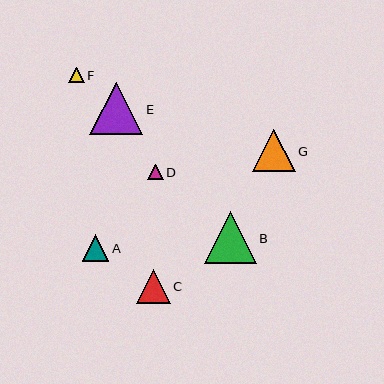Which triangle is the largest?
Triangle E is the largest with a size of approximately 53 pixels.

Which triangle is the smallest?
Triangle F is the smallest with a size of approximately 16 pixels.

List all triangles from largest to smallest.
From largest to smallest: E, B, G, C, A, D, F.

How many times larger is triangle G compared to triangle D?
Triangle G is approximately 2.7 times the size of triangle D.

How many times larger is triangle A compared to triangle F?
Triangle A is approximately 1.7 times the size of triangle F.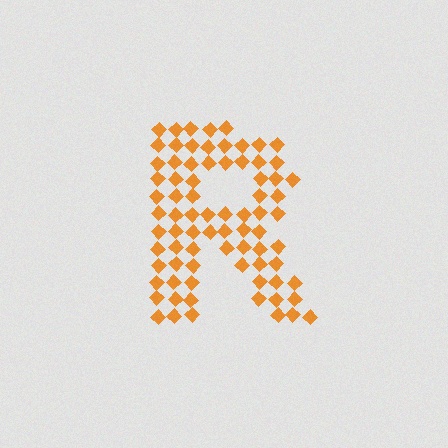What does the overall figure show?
The overall figure shows the letter R.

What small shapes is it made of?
It is made of small diamonds.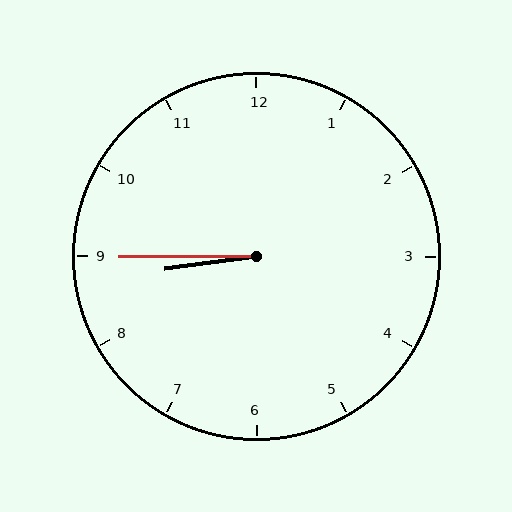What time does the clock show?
8:45.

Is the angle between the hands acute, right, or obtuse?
It is acute.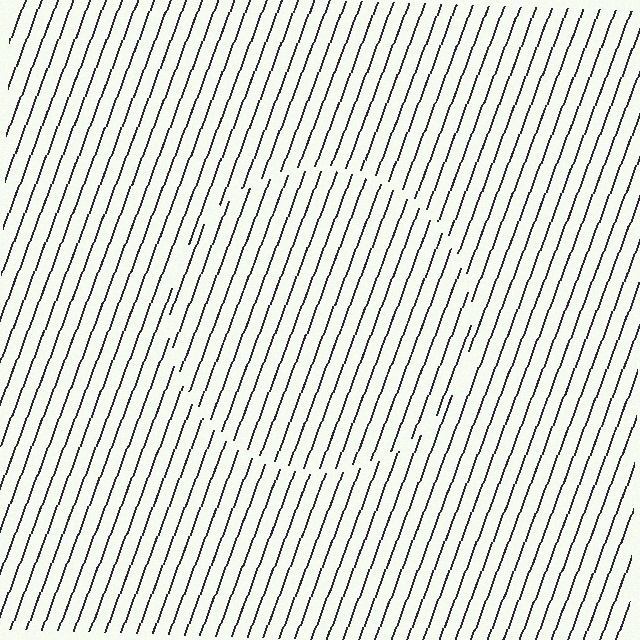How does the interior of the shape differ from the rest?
The interior of the shape contains the same grating, shifted by half a period — the contour is defined by the phase discontinuity where line-ends from the inner and outer gratings abut.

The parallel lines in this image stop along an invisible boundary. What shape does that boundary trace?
An illusory circle. The interior of the shape contains the same grating, shifted by half a period — the contour is defined by the phase discontinuity where line-ends from the inner and outer gratings abut.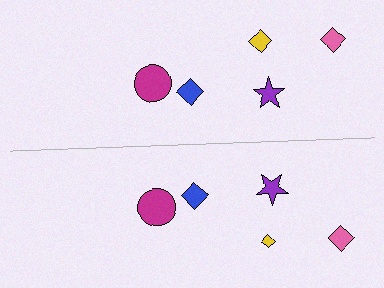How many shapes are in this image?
There are 10 shapes in this image.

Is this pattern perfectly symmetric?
No, the pattern is not perfectly symmetric. The yellow diamond on the bottom side has a different size than its mirror counterpart.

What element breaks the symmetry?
The yellow diamond on the bottom side has a different size than its mirror counterpart.